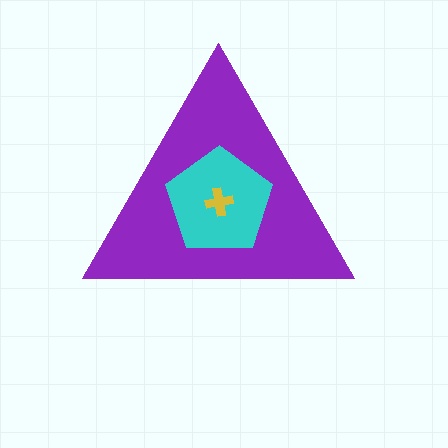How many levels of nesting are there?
3.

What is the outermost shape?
The purple triangle.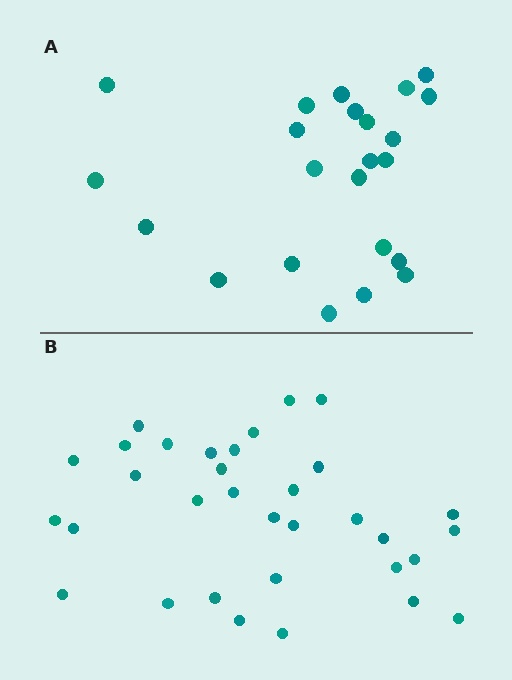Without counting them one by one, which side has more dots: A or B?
Region B (the bottom region) has more dots.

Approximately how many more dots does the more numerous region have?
Region B has roughly 10 or so more dots than region A.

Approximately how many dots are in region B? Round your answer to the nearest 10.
About 30 dots. (The exact count is 33, which rounds to 30.)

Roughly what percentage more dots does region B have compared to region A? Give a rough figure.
About 45% more.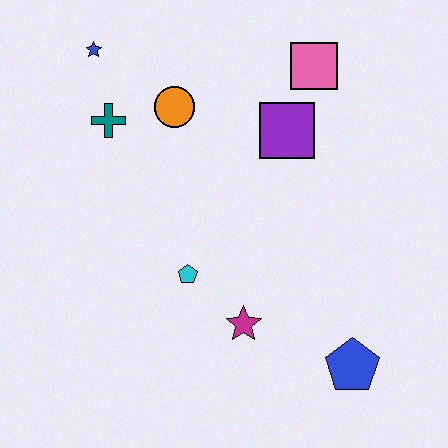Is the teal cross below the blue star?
Yes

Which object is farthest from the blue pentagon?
The blue star is farthest from the blue pentagon.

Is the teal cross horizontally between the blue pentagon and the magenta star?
No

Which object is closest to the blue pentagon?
The magenta star is closest to the blue pentagon.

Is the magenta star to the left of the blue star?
No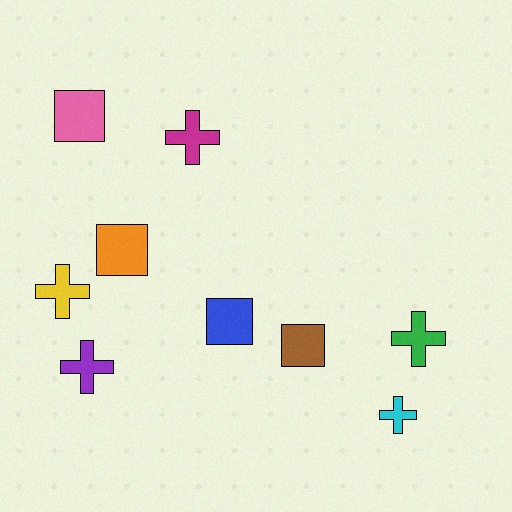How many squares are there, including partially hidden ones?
There are 4 squares.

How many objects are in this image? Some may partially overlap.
There are 9 objects.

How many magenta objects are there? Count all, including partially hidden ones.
There is 1 magenta object.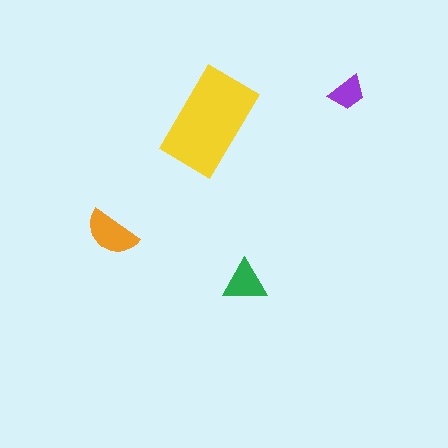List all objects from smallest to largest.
The purple trapezoid, the green triangle, the orange semicircle, the yellow rectangle.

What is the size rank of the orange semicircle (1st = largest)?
2nd.